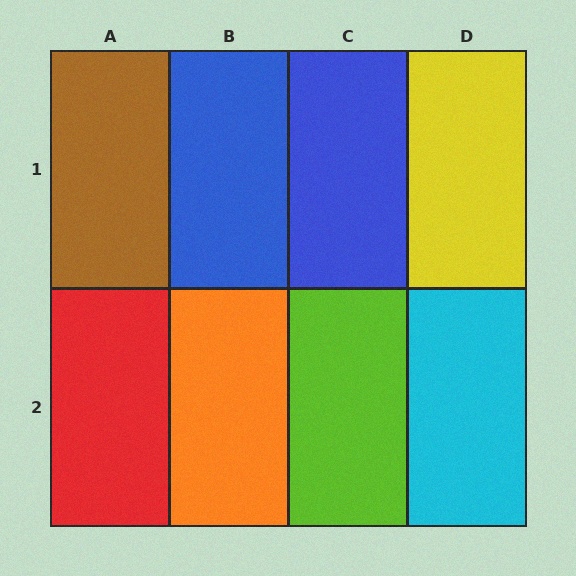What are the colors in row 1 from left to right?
Brown, blue, blue, yellow.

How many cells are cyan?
1 cell is cyan.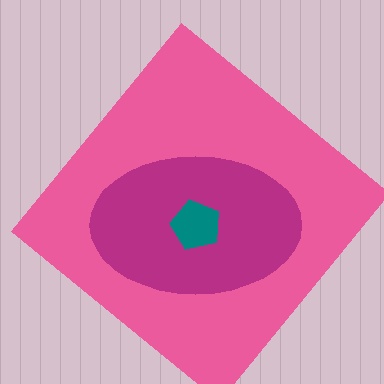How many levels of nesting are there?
3.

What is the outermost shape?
The pink diamond.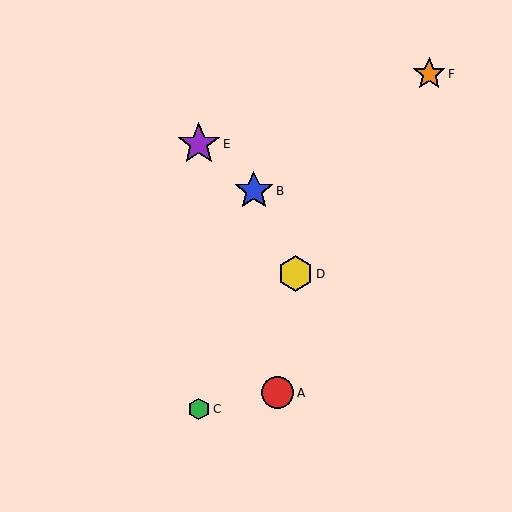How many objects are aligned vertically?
2 objects (C, E) are aligned vertically.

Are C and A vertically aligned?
No, C is at x≈199 and A is at x≈278.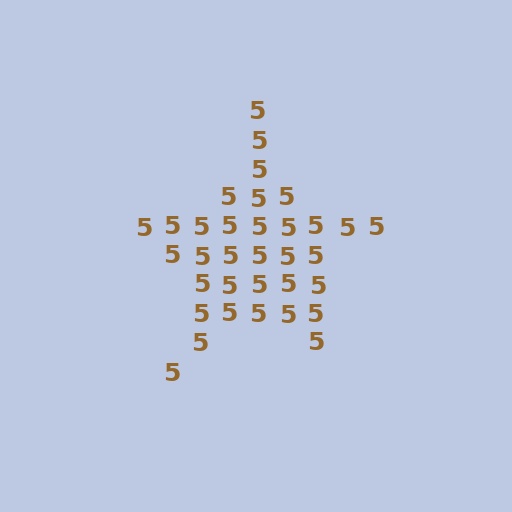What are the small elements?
The small elements are digit 5's.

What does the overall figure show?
The overall figure shows a star.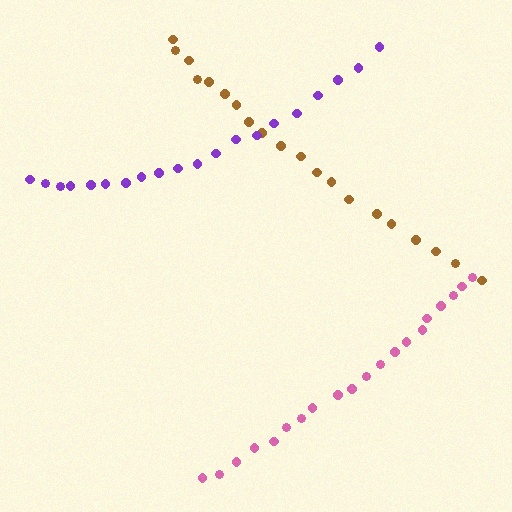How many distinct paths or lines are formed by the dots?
There are 3 distinct paths.